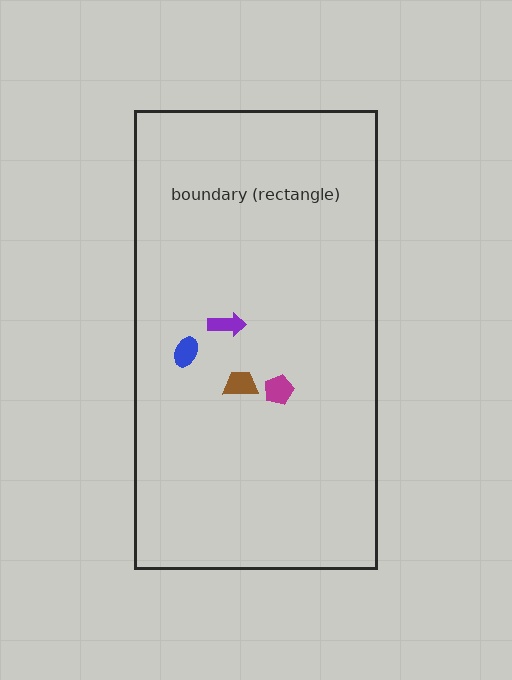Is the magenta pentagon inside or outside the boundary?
Inside.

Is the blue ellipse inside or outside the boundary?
Inside.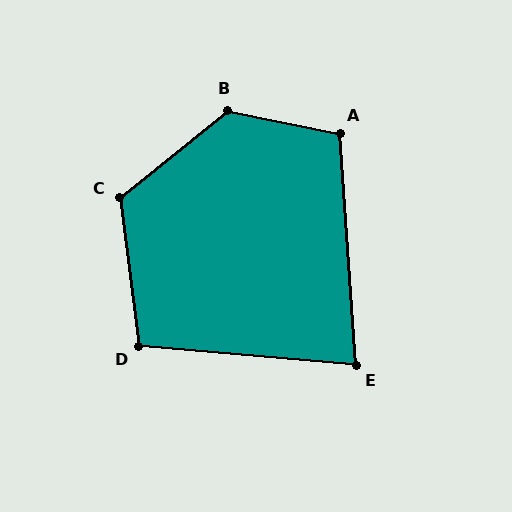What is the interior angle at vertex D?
Approximately 102 degrees (obtuse).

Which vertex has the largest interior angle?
B, at approximately 129 degrees.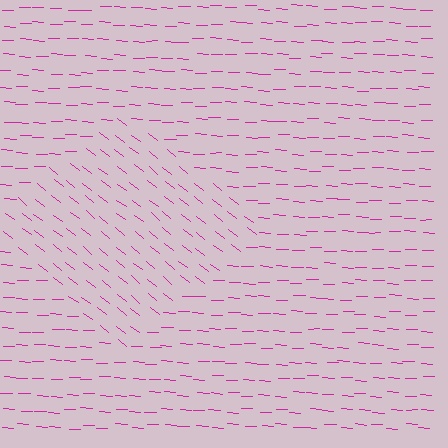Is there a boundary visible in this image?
Yes, there is a texture boundary formed by a change in line orientation.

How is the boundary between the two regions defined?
The boundary is defined purely by a change in line orientation (approximately 36 degrees difference). All lines are the same color and thickness.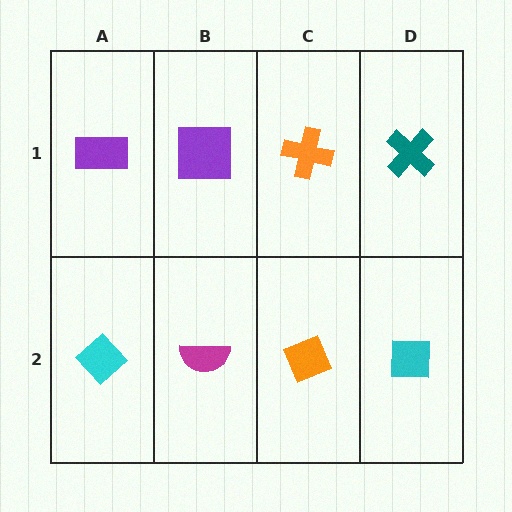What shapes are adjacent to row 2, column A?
A purple rectangle (row 1, column A), a magenta semicircle (row 2, column B).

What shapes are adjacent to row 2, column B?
A purple square (row 1, column B), a cyan diamond (row 2, column A), an orange diamond (row 2, column C).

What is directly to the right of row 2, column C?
A cyan square.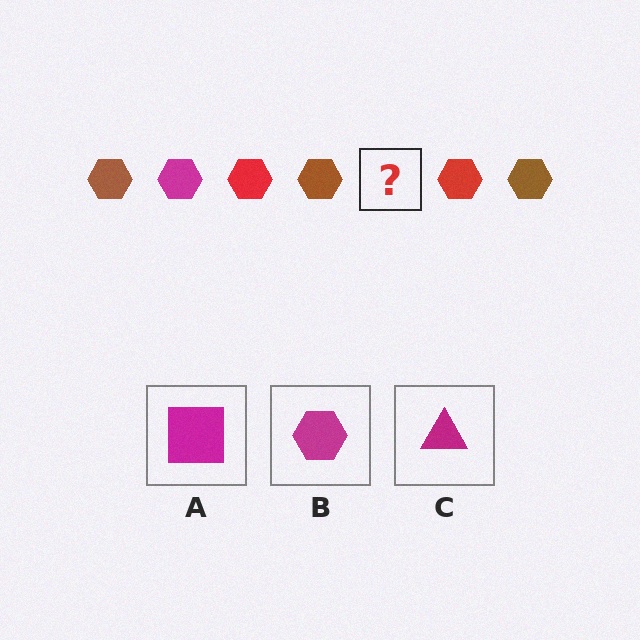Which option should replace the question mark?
Option B.